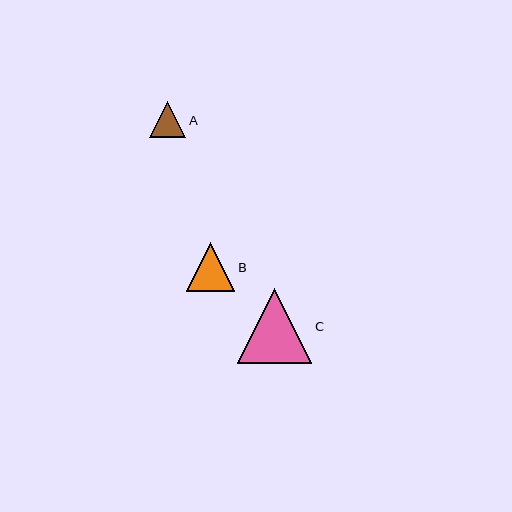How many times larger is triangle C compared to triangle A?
Triangle C is approximately 2.1 times the size of triangle A.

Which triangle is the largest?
Triangle C is the largest with a size of approximately 74 pixels.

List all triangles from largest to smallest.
From largest to smallest: C, B, A.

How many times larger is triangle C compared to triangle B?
Triangle C is approximately 1.5 times the size of triangle B.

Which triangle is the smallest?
Triangle A is the smallest with a size of approximately 36 pixels.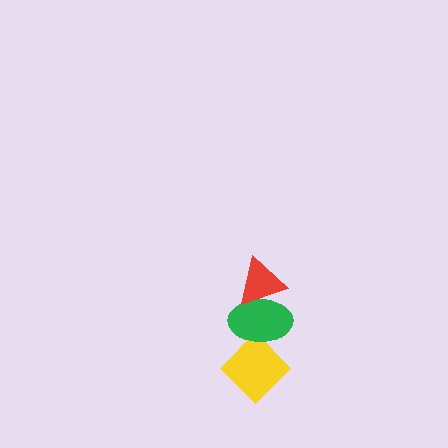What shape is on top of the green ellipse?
The red triangle is on top of the green ellipse.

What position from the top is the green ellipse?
The green ellipse is 2nd from the top.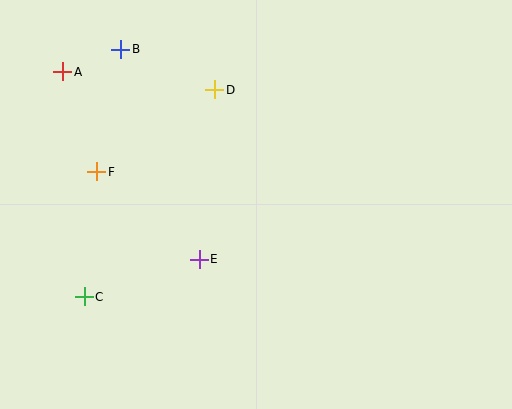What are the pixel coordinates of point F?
Point F is at (97, 172).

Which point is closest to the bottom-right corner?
Point E is closest to the bottom-right corner.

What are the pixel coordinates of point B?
Point B is at (121, 49).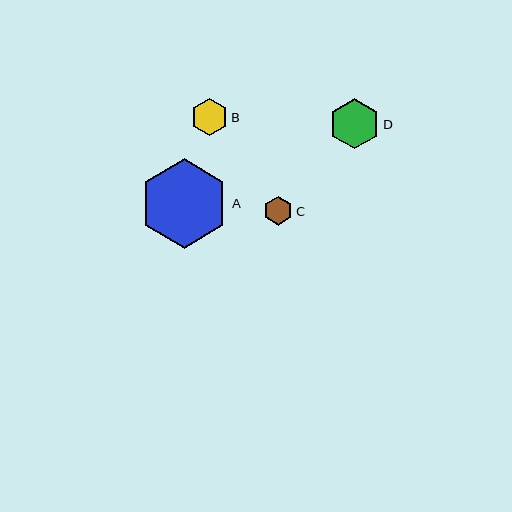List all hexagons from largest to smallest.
From largest to smallest: A, D, B, C.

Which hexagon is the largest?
Hexagon A is the largest with a size of approximately 89 pixels.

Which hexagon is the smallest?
Hexagon C is the smallest with a size of approximately 29 pixels.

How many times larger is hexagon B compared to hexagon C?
Hexagon B is approximately 1.3 times the size of hexagon C.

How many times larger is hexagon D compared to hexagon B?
Hexagon D is approximately 1.3 times the size of hexagon B.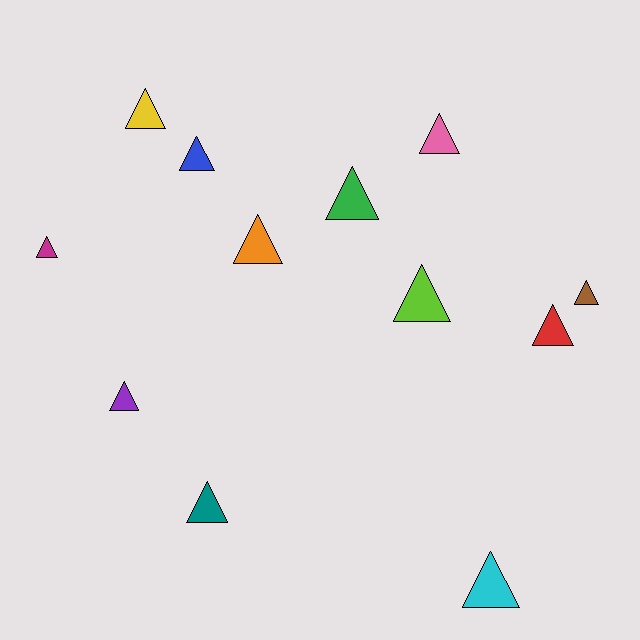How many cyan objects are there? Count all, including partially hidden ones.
There is 1 cyan object.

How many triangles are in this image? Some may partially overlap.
There are 12 triangles.